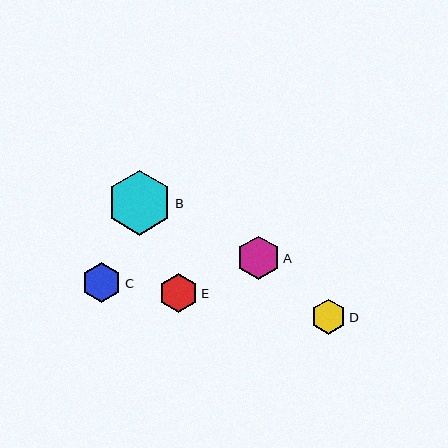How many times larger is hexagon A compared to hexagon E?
Hexagon A is approximately 1.1 times the size of hexagon E.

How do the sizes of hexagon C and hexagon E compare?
Hexagon C and hexagon E are approximately the same size.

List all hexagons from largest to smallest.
From largest to smallest: B, A, C, E, D.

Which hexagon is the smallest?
Hexagon D is the smallest with a size of approximately 35 pixels.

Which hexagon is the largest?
Hexagon B is the largest with a size of approximately 65 pixels.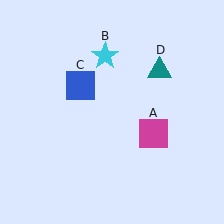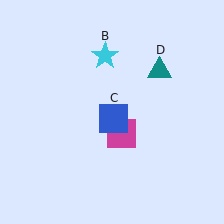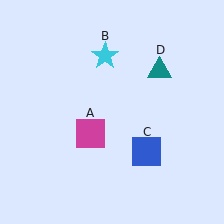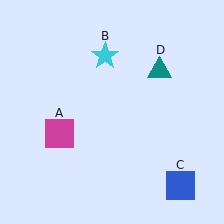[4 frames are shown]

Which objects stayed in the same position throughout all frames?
Cyan star (object B) and teal triangle (object D) remained stationary.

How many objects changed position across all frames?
2 objects changed position: magenta square (object A), blue square (object C).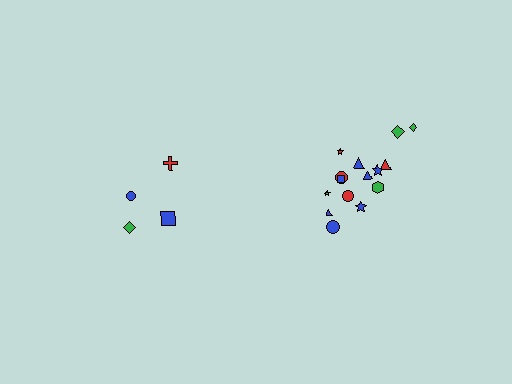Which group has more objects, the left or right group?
The right group.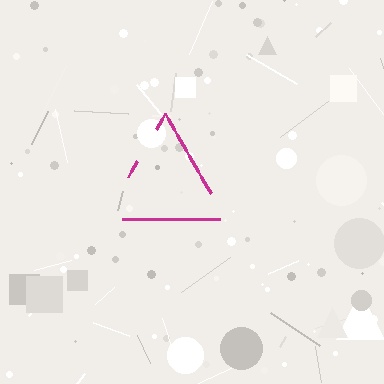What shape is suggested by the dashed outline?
The dashed outline suggests a triangle.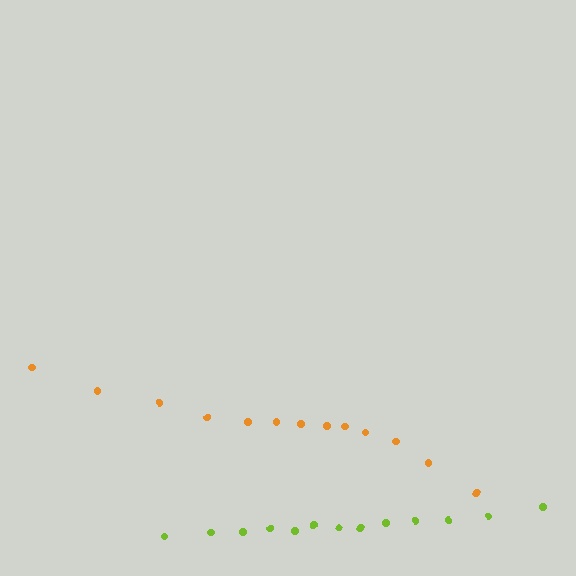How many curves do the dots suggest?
There are 2 distinct paths.